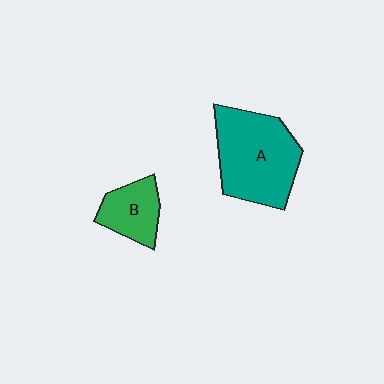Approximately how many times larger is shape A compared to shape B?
Approximately 2.2 times.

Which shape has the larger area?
Shape A (teal).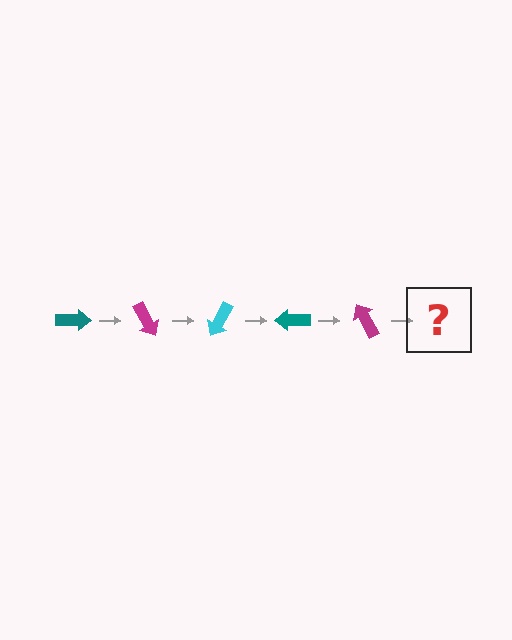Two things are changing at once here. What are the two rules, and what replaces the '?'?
The two rules are that it rotates 60 degrees each step and the color cycles through teal, magenta, and cyan. The '?' should be a cyan arrow, rotated 300 degrees from the start.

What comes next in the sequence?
The next element should be a cyan arrow, rotated 300 degrees from the start.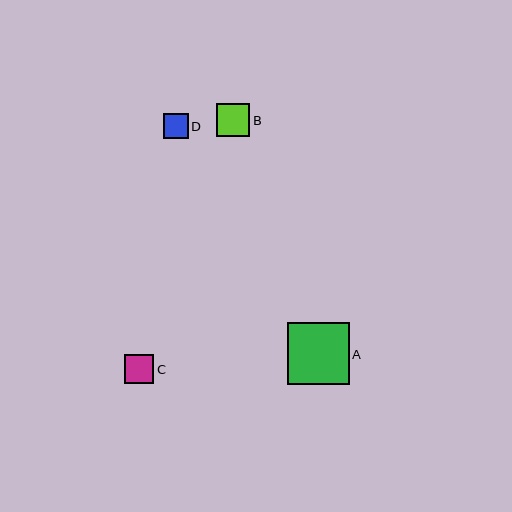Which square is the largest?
Square A is the largest with a size of approximately 62 pixels.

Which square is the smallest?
Square D is the smallest with a size of approximately 25 pixels.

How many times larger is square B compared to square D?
Square B is approximately 1.3 times the size of square D.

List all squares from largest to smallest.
From largest to smallest: A, B, C, D.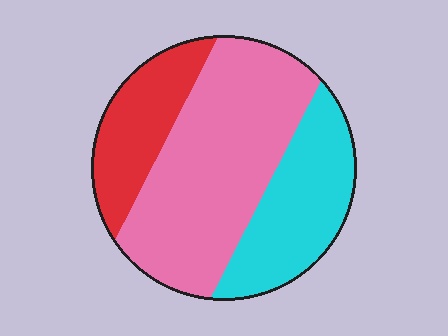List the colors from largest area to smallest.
From largest to smallest: pink, cyan, red.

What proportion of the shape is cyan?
Cyan covers 28% of the shape.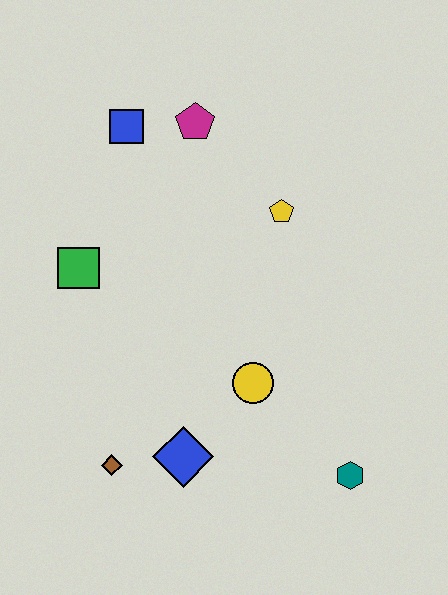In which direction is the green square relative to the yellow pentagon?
The green square is to the left of the yellow pentagon.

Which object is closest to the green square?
The blue square is closest to the green square.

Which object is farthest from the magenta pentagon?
The teal hexagon is farthest from the magenta pentagon.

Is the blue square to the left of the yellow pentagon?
Yes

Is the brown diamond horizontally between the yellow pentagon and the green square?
Yes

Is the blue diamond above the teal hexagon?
Yes